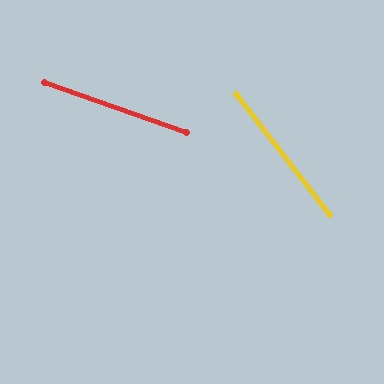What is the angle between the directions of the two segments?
Approximately 33 degrees.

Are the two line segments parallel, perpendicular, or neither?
Neither parallel nor perpendicular — they differ by about 33°.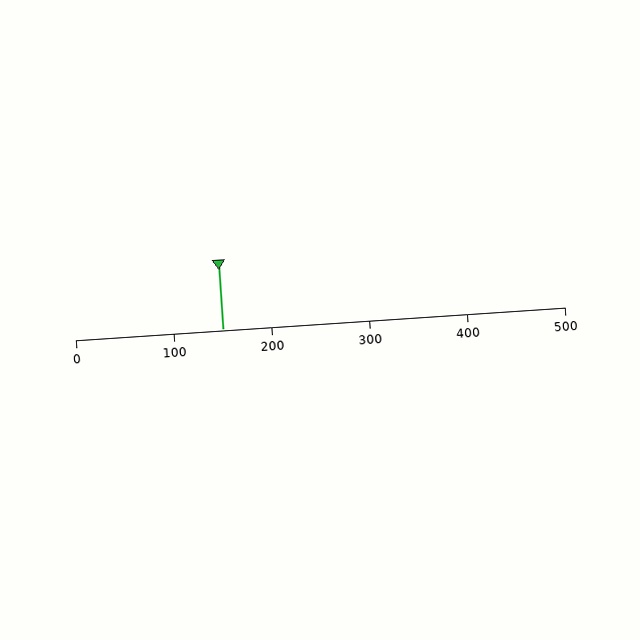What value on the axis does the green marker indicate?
The marker indicates approximately 150.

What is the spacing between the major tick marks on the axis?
The major ticks are spaced 100 apart.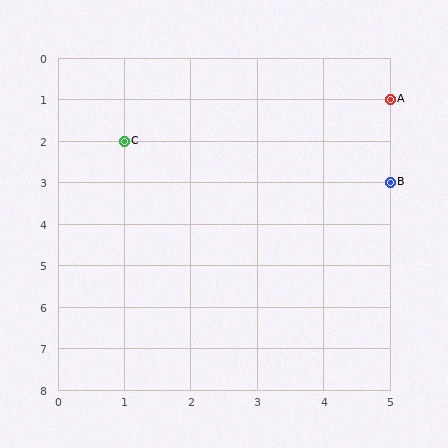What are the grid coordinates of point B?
Point B is at grid coordinates (5, 3).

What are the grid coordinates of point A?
Point A is at grid coordinates (5, 1).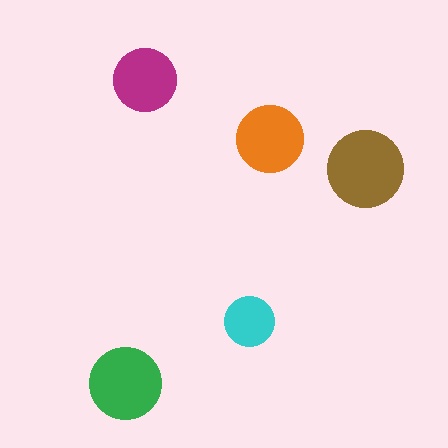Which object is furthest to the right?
The brown circle is rightmost.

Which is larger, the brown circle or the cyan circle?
The brown one.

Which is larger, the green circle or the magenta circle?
The green one.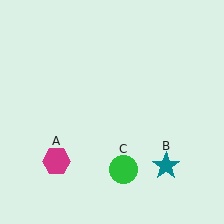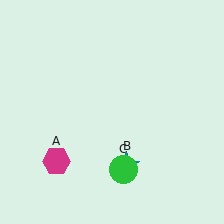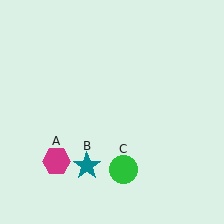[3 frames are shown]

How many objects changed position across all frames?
1 object changed position: teal star (object B).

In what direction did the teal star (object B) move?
The teal star (object B) moved left.